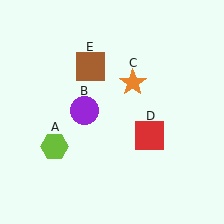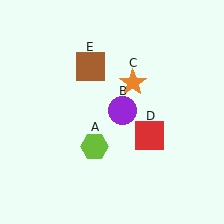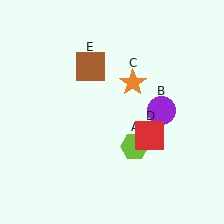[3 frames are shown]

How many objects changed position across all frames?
2 objects changed position: lime hexagon (object A), purple circle (object B).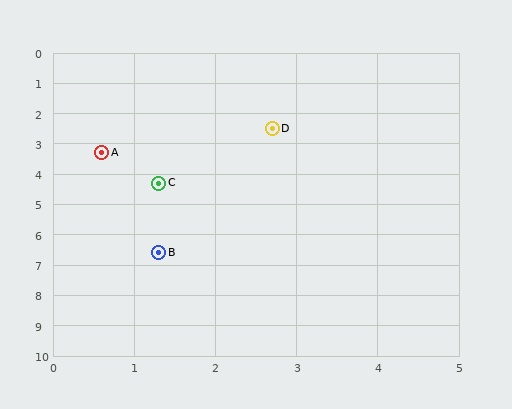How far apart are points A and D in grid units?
Points A and D are about 2.2 grid units apart.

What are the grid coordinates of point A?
Point A is at approximately (0.6, 3.3).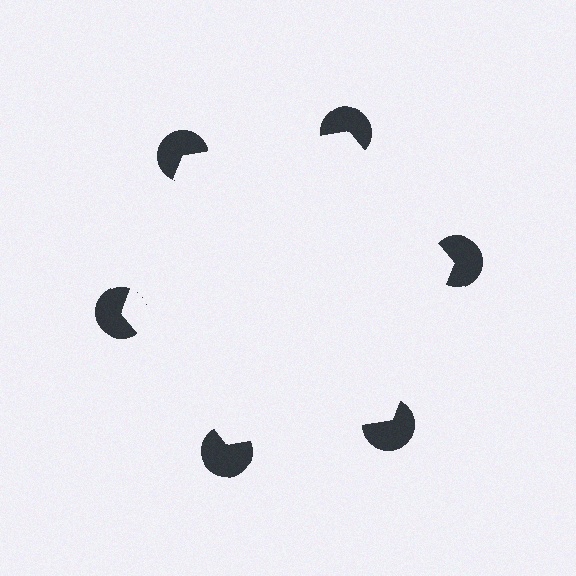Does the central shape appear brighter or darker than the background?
It typically appears slightly brighter than the background, even though no actual brightness change is drawn.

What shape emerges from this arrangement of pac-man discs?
An illusory hexagon — its edges are inferred from the aligned wedge cuts in the pac-man discs, not physically drawn.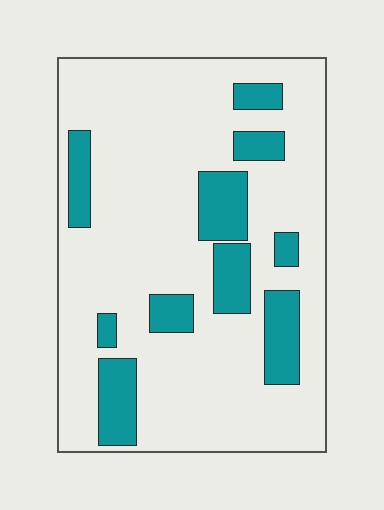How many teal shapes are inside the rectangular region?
10.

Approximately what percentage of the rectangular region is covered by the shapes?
Approximately 20%.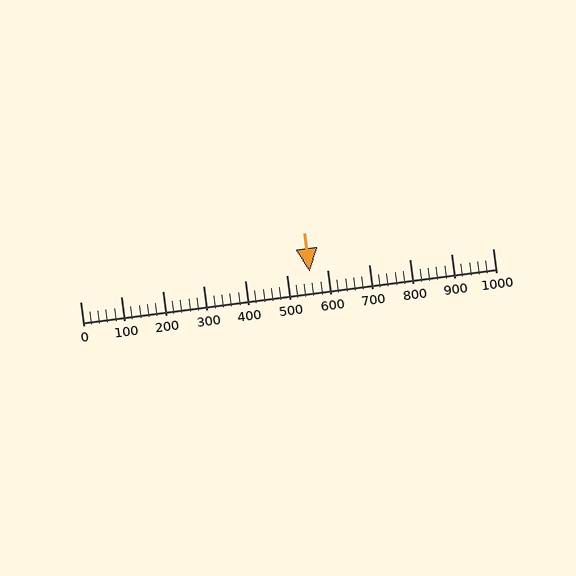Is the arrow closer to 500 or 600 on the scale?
The arrow is closer to 600.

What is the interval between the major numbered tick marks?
The major tick marks are spaced 100 units apart.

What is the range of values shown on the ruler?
The ruler shows values from 0 to 1000.